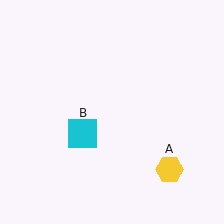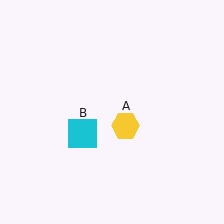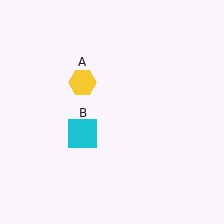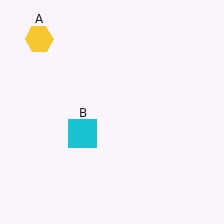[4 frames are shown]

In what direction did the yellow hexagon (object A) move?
The yellow hexagon (object A) moved up and to the left.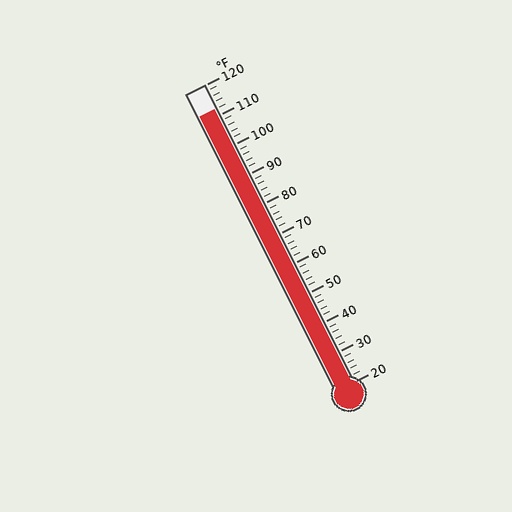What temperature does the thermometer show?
The thermometer shows approximately 112°F.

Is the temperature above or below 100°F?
The temperature is above 100°F.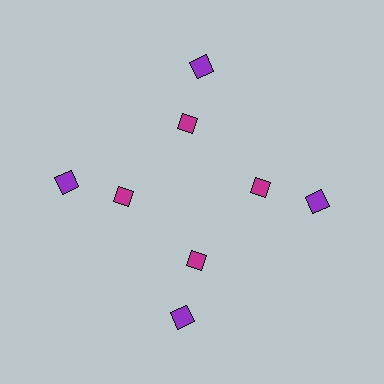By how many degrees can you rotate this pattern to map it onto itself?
The pattern maps onto itself every 90 degrees of rotation.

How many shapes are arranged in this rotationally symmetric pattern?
There are 8 shapes, arranged in 4 groups of 2.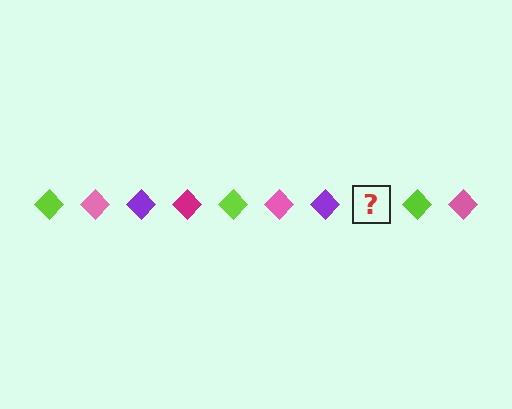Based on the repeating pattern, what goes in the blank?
The blank should be a magenta diamond.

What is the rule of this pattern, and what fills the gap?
The rule is that the pattern cycles through lime, pink, purple, magenta diamonds. The gap should be filled with a magenta diamond.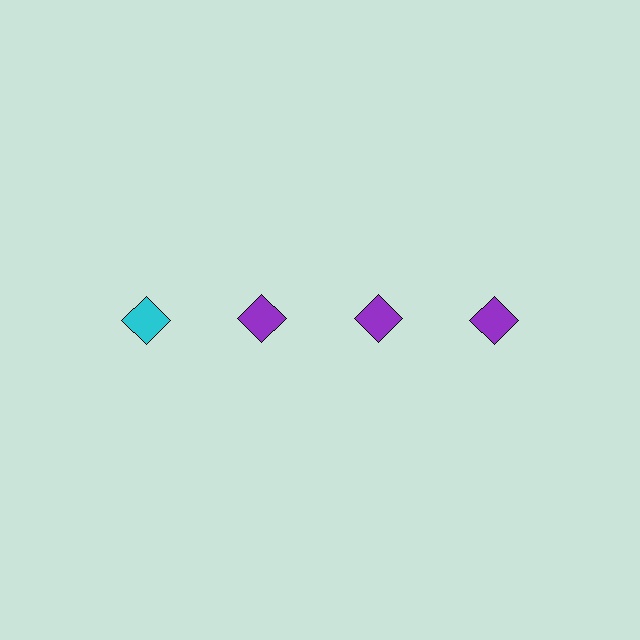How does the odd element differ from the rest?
It has a different color: cyan instead of purple.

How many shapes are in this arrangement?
There are 4 shapes arranged in a grid pattern.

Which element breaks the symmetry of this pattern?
The cyan diamond in the top row, leftmost column breaks the symmetry. All other shapes are purple diamonds.